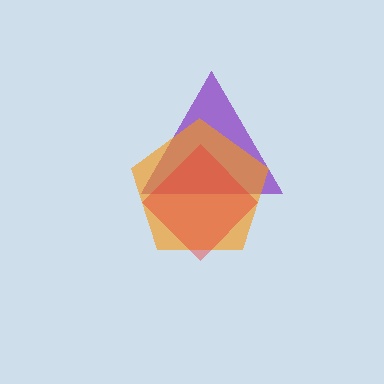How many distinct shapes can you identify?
There are 3 distinct shapes: a purple triangle, an orange pentagon, a red diamond.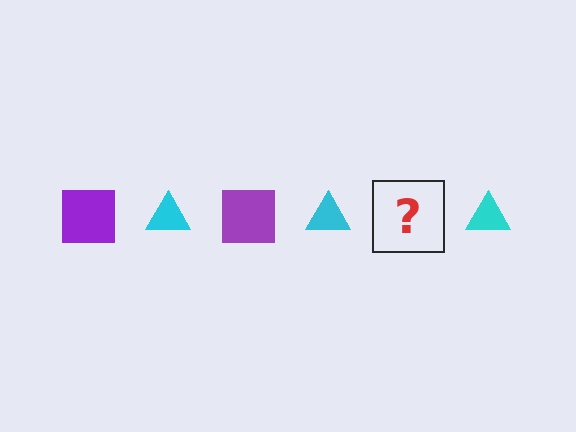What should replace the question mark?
The question mark should be replaced with a purple square.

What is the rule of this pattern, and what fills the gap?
The rule is that the pattern alternates between purple square and cyan triangle. The gap should be filled with a purple square.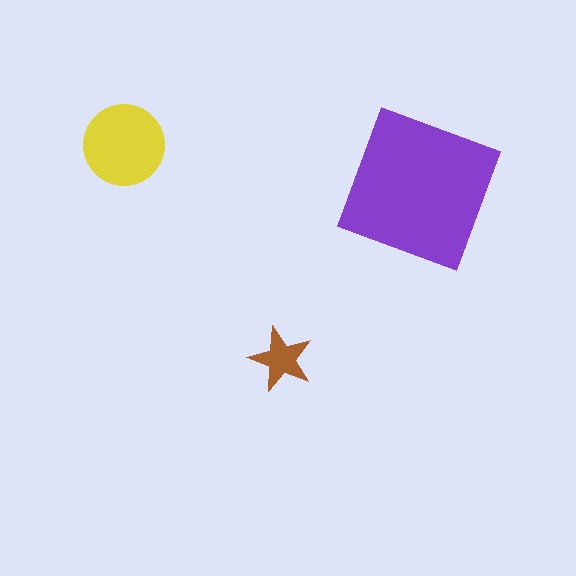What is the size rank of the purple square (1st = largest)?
1st.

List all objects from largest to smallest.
The purple square, the yellow circle, the brown star.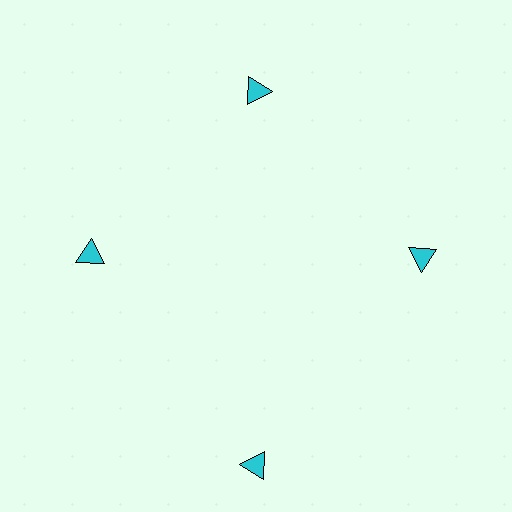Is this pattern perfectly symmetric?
No. The 4 cyan triangles are arranged in a ring, but one element near the 6 o'clock position is pushed outward from the center, breaking the 4-fold rotational symmetry.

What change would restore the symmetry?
The symmetry would be restored by moving it inward, back onto the ring so that all 4 triangles sit at equal angles and equal distance from the center.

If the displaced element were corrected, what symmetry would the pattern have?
It would have 4-fold rotational symmetry — the pattern would map onto itself every 90 degrees.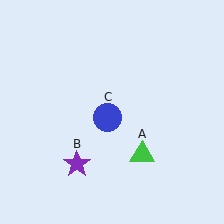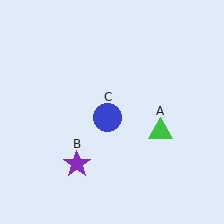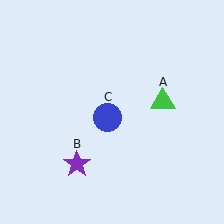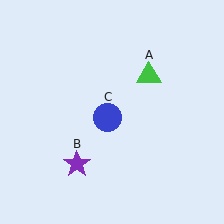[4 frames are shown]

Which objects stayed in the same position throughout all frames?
Purple star (object B) and blue circle (object C) remained stationary.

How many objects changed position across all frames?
1 object changed position: green triangle (object A).